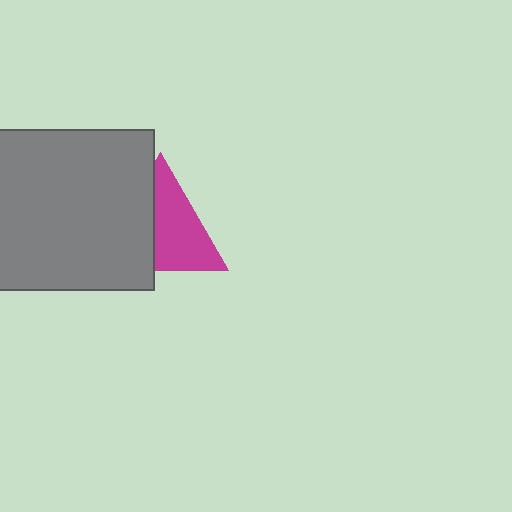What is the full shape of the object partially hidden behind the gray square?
The partially hidden object is a magenta triangle.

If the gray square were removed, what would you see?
You would see the complete magenta triangle.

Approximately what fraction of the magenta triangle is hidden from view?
Roughly 43% of the magenta triangle is hidden behind the gray square.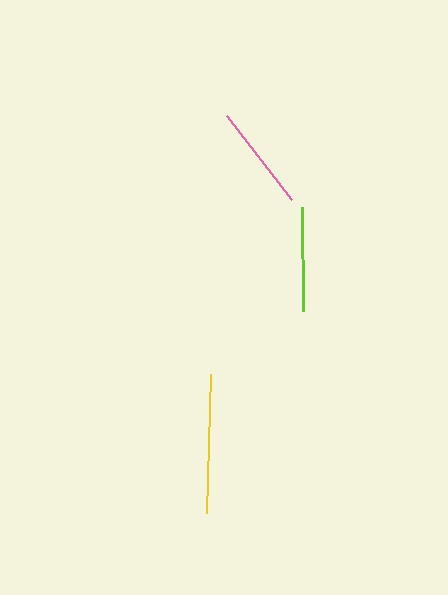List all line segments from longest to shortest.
From longest to shortest: yellow, pink, lime.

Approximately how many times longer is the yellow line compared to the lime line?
The yellow line is approximately 1.3 times the length of the lime line.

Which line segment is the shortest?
The lime line is the shortest at approximately 105 pixels.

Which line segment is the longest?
The yellow line is the longest at approximately 139 pixels.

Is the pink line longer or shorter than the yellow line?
The yellow line is longer than the pink line.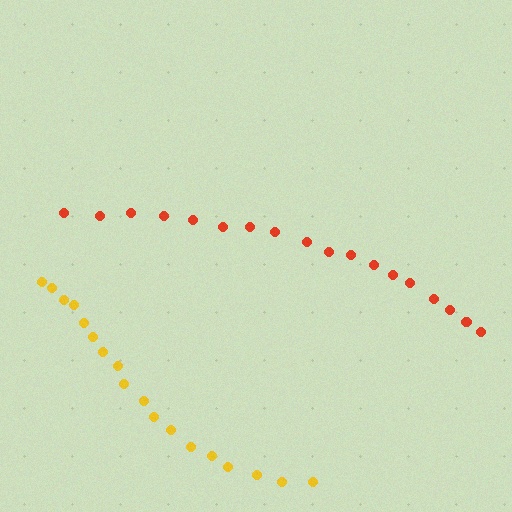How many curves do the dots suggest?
There are 2 distinct paths.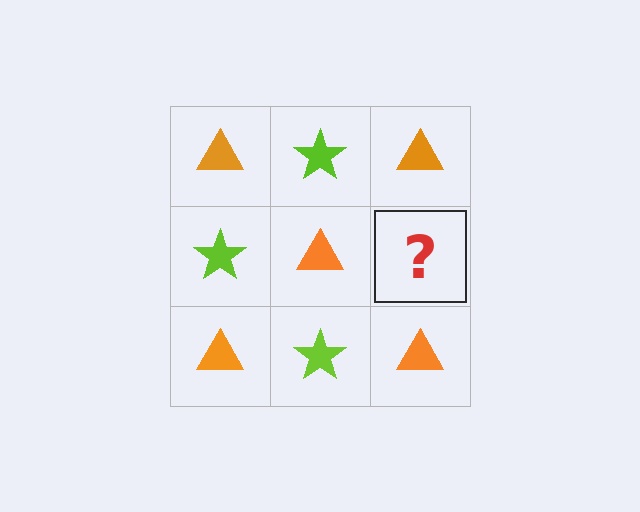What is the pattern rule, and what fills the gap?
The rule is that it alternates orange triangle and lime star in a checkerboard pattern. The gap should be filled with a lime star.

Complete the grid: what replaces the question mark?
The question mark should be replaced with a lime star.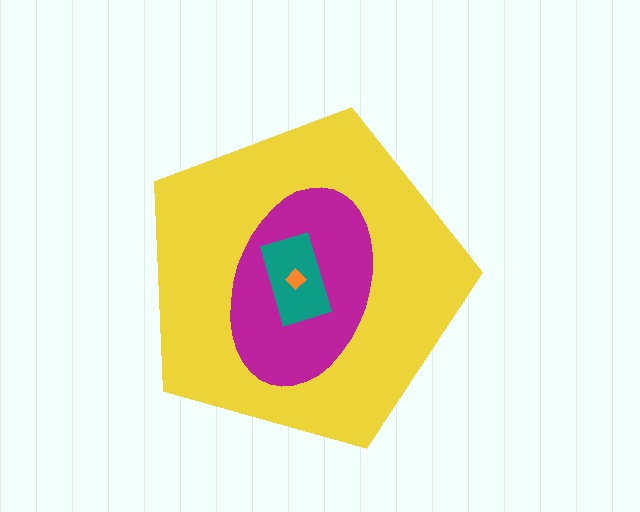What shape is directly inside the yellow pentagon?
The magenta ellipse.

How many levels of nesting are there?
4.